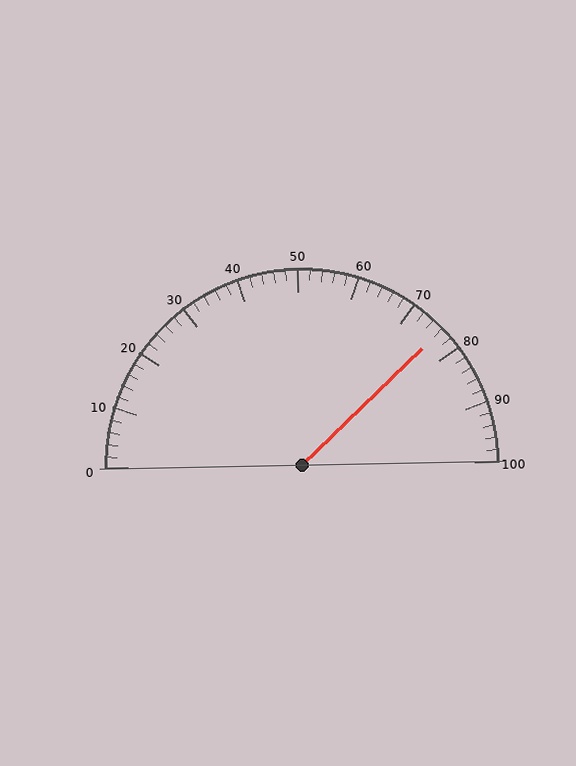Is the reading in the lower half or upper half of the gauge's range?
The reading is in the upper half of the range (0 to 100).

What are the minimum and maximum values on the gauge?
The gauge ranges from 0 to 100.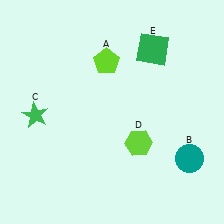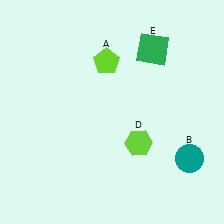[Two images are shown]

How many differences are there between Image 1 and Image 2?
There is 1 difference between the two images.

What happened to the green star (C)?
The green star (C) was removed in Image 2. It was in the bottom-left area of Image 1.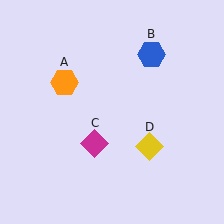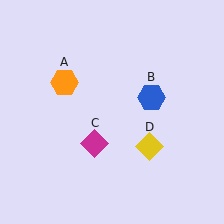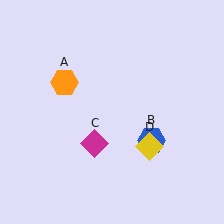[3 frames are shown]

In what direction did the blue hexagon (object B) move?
The blue hexagon (object B) moved down.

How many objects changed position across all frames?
1 object changed position: blue hexagon (object B).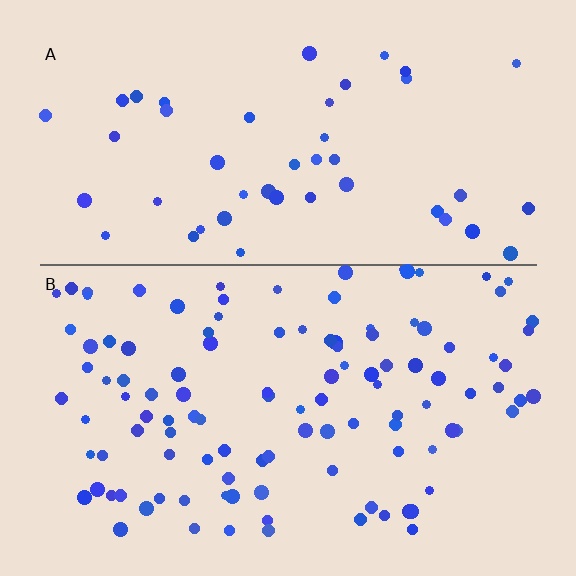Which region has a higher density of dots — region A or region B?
B (the bottom).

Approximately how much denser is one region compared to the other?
Approximately 2.5× — region B over region A.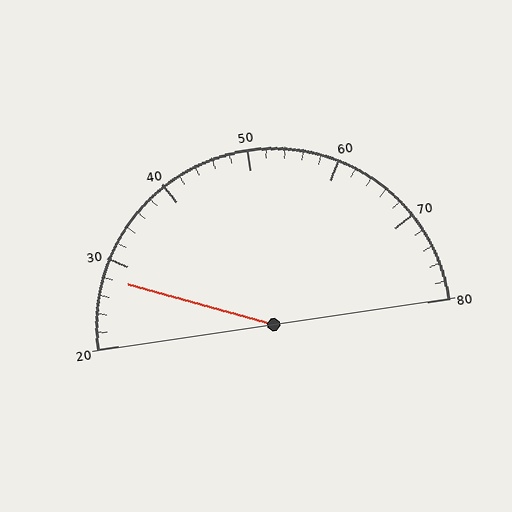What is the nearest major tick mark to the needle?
The nearest major tick mark is 30.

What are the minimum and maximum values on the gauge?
The gauge ranges from 20 to 80.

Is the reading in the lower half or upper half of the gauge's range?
The reading is in the lower half of the range (20 to 80).